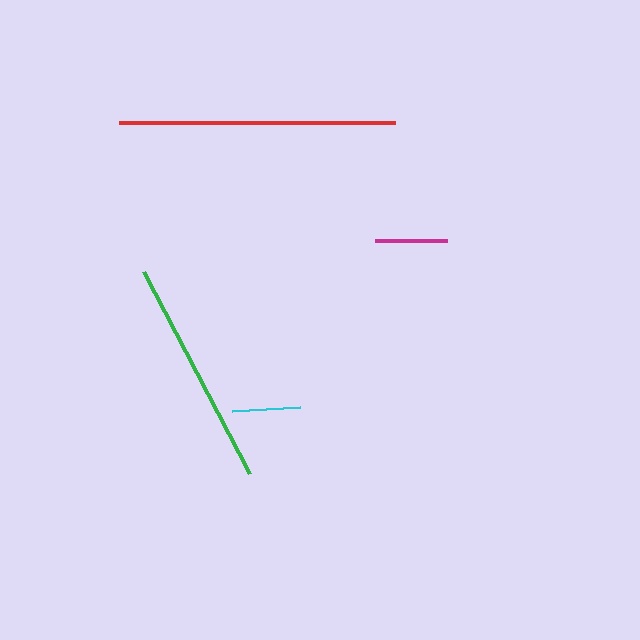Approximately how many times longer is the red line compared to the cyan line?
The red line is approximately 4.1 times the length of the cyan line.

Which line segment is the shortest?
The cyan line is the shortest at approximately 68 pixels.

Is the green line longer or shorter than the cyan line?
The green line is longer than the cyan line.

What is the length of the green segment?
The green segment is approximately 228 pixels long.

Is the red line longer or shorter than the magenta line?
The red line is longer than the magenta line.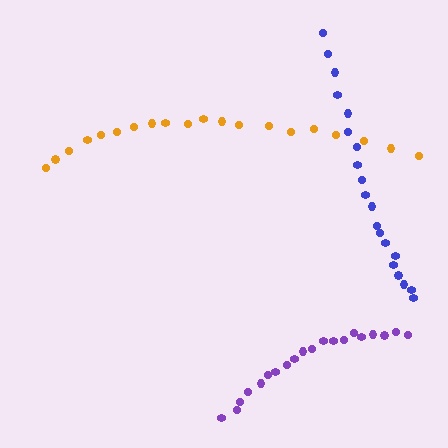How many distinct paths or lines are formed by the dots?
There are 3 distinct paths.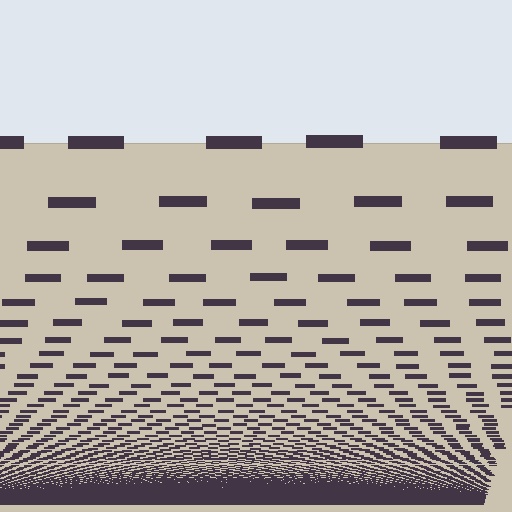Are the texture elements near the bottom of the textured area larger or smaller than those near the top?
Smaller. The gradient is inverted — elements near the bottom are smaller and denser.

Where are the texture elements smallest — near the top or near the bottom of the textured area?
Near the bottom.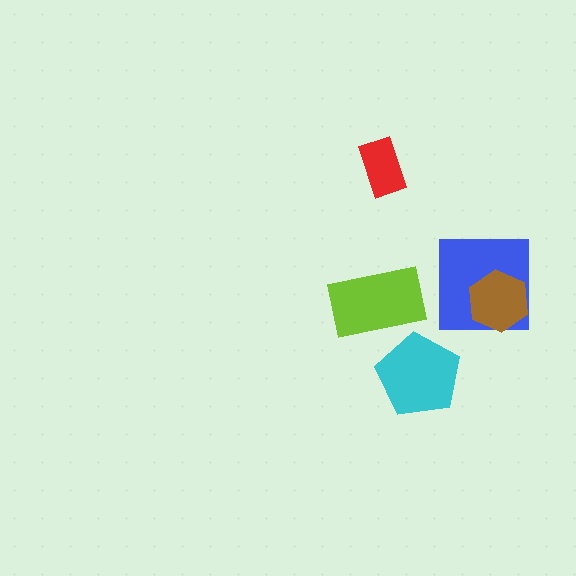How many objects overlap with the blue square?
1 object overlaps with the blue square.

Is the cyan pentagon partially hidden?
No, no other shape covers it.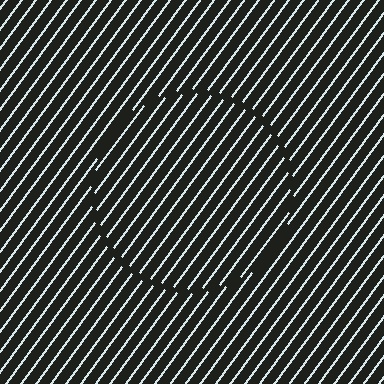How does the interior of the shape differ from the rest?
The interior of the shape contains the same grating, shifted by half a period — the contour is defined by the phase discontinuity where line-ends from the inner and outer gratings abut.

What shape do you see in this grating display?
An illusory circle. The interior of the shape contains the same grating, shifted by half a period — the contour is defined by the phase discontinuity where line-ends from the inner and outer gratings abut.